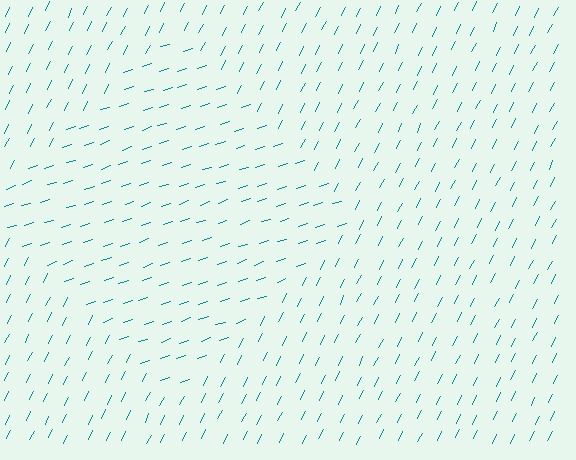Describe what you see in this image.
The image is filled with small teal line segments. A diamond region in the image has lines oriented differently from the surrounding lines, creating a visible texture boundary.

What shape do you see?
I see a diamond.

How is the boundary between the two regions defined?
The boundary is defined purely by a change in line orientation (approximately 45 degrees difference). All lines are the same color and thickness.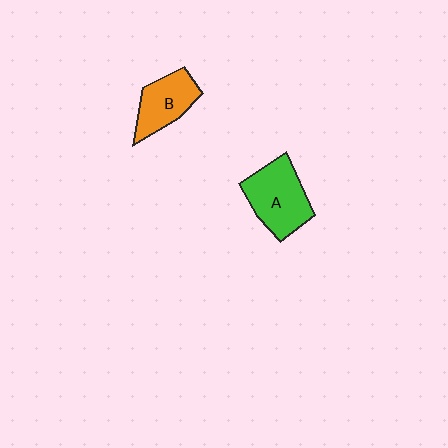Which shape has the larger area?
Shape A (green).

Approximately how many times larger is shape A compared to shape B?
Approximately 1.3 times.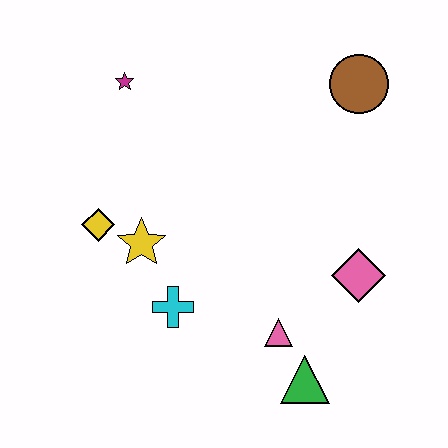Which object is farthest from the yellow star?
The brown circle is farthest from the yellow star.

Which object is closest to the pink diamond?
The pink triangle is closest to the pink diamond.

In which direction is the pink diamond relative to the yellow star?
The pink diamond is to the right of the yellow star.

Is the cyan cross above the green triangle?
Yes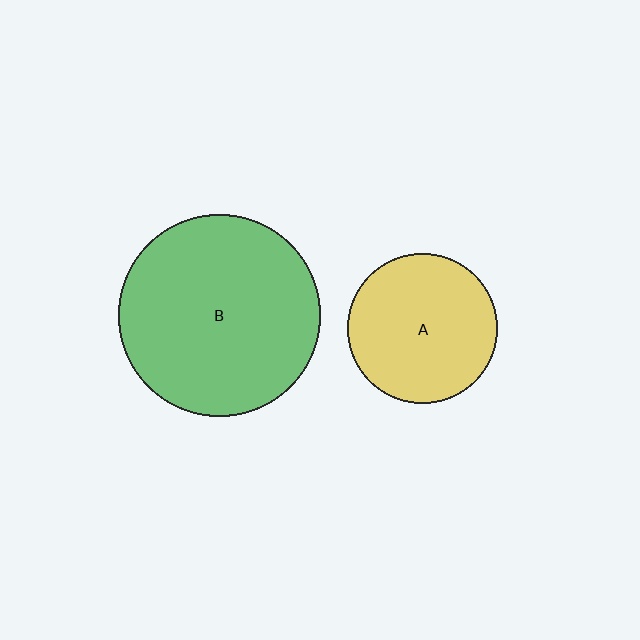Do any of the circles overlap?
No, none of the circles overlap.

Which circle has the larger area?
Circle B (green).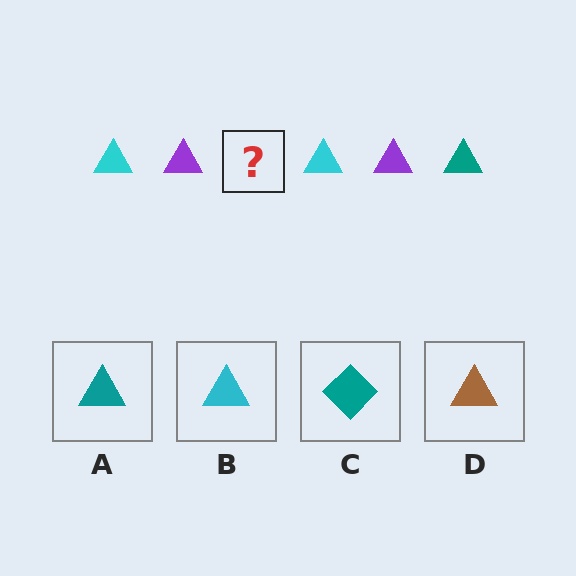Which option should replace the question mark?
Option A.